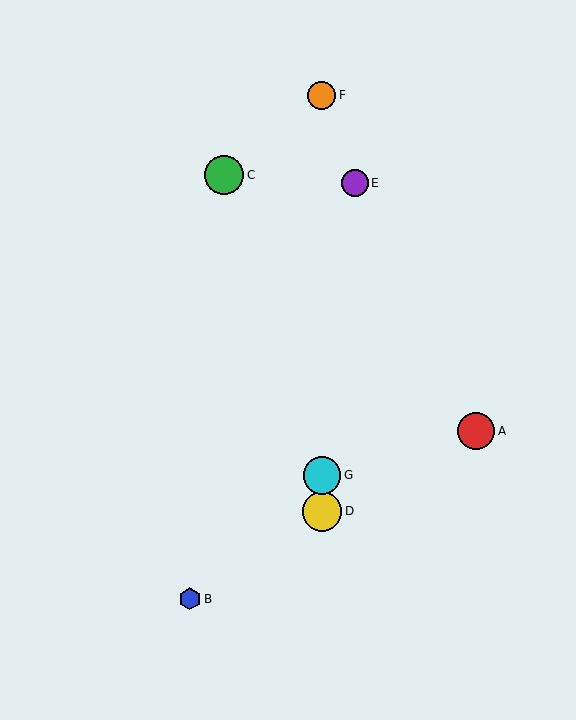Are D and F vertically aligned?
Yes, both are at x≈322.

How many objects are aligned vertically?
3 objects (D, F, G) are aligned vertically.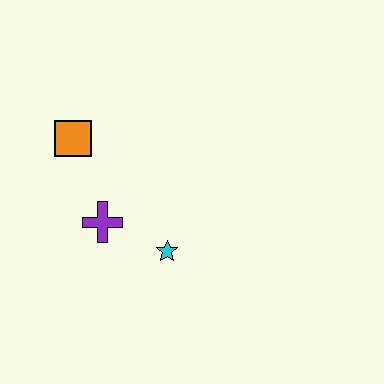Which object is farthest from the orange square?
The cyan star is farthest from the orange square.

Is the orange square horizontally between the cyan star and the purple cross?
No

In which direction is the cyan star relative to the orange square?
The cyan star is below the orange square.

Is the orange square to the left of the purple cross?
Yes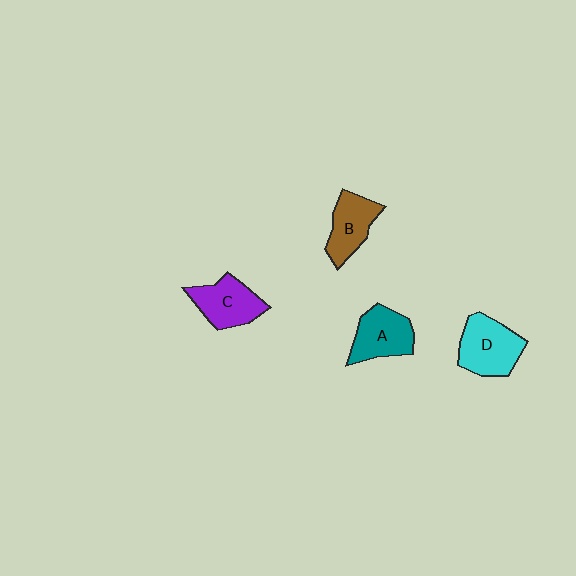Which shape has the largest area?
Shape D (cyan).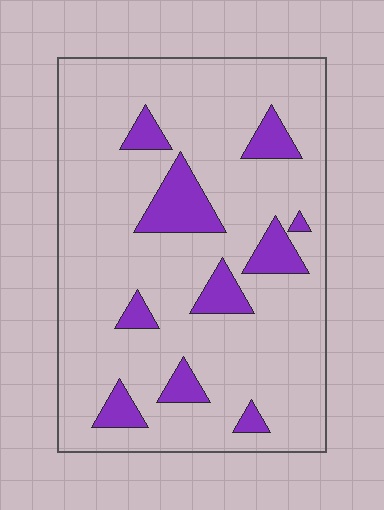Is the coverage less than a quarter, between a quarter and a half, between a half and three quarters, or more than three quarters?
Less than a quarter.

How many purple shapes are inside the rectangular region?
10.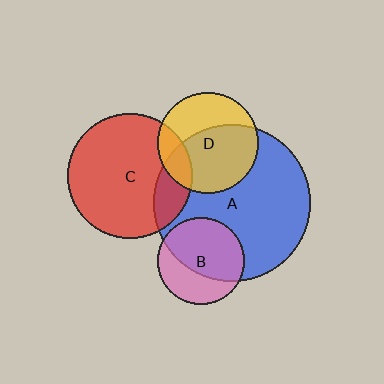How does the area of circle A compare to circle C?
Approximately 1.6 times.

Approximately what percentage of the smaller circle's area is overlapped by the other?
Approximately 20%.